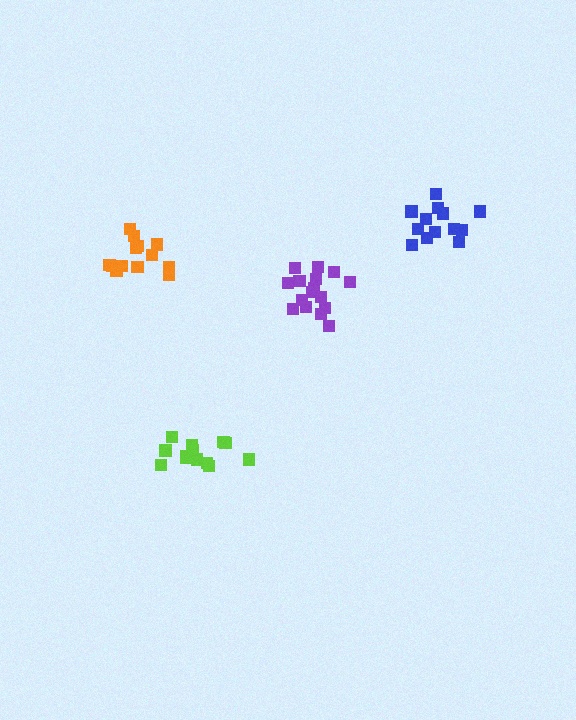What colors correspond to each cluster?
The clusters are colored: lime, orange, blue, purple.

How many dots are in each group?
Group 1: 13 dots, Group 2: 13 dots, Group 3: 13 dots, Group 4: 16 dots (55 total).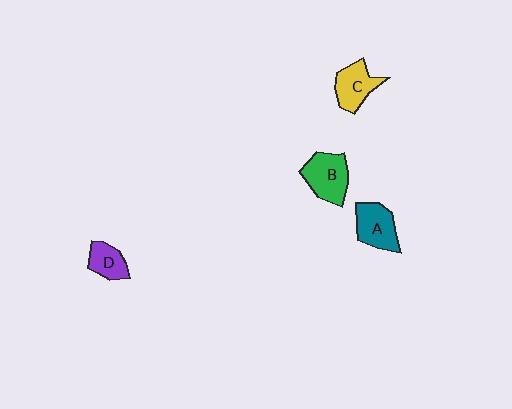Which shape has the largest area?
Shape B (green).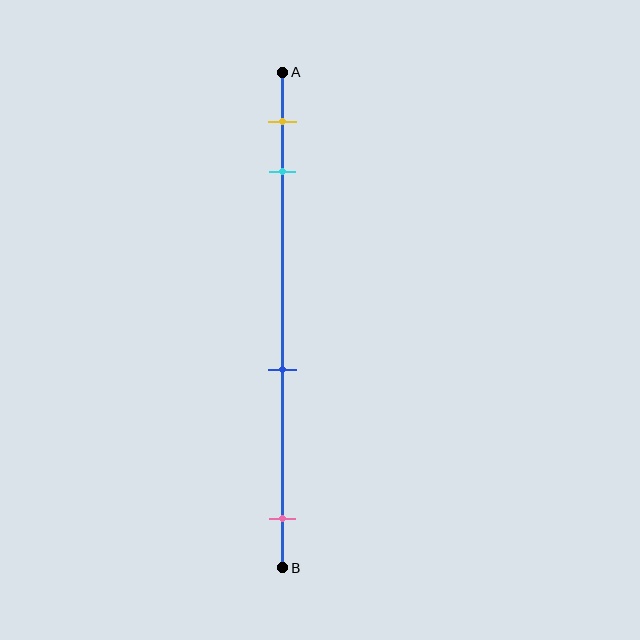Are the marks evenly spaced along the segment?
No, the marks are not evenly spaced.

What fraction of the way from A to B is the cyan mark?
The cyan mark is approximately 20% (0.2) of the way from A to B.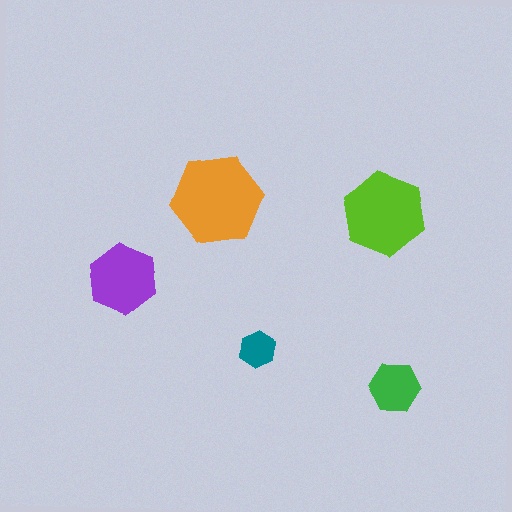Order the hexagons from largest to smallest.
the orange one, the lime one, the purple one, the green one, the teal one.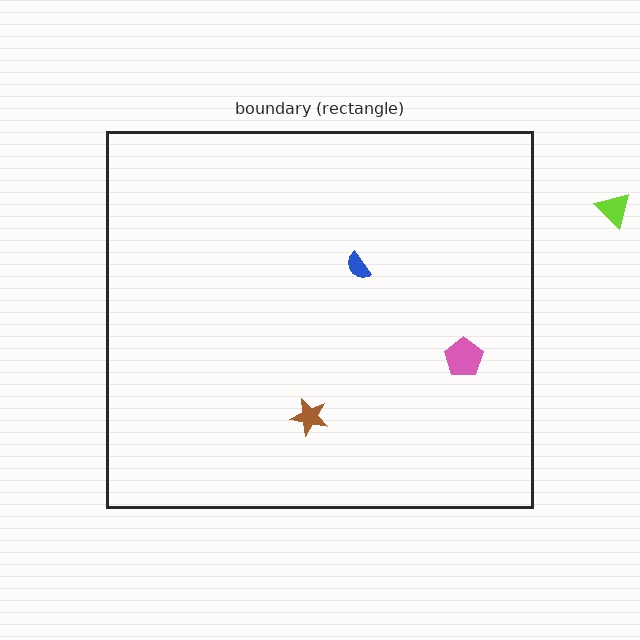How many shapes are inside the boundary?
3 inside, 1 outside.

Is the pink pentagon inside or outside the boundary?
Inside.